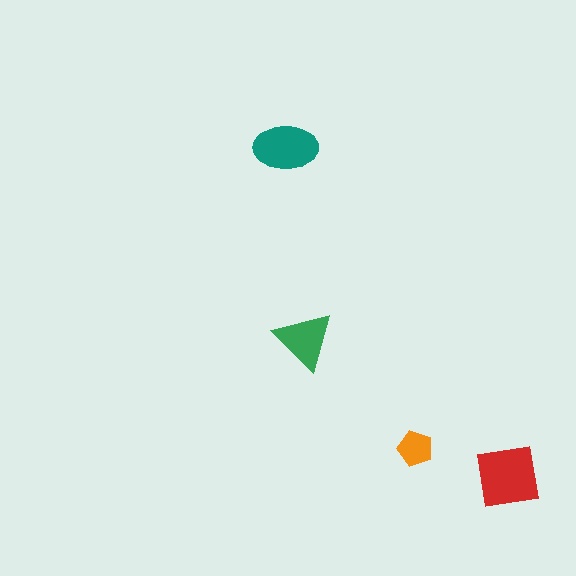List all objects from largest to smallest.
The red square, the teal ellipse, the green triangle, the orange pentagon.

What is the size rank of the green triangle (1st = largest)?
3rd.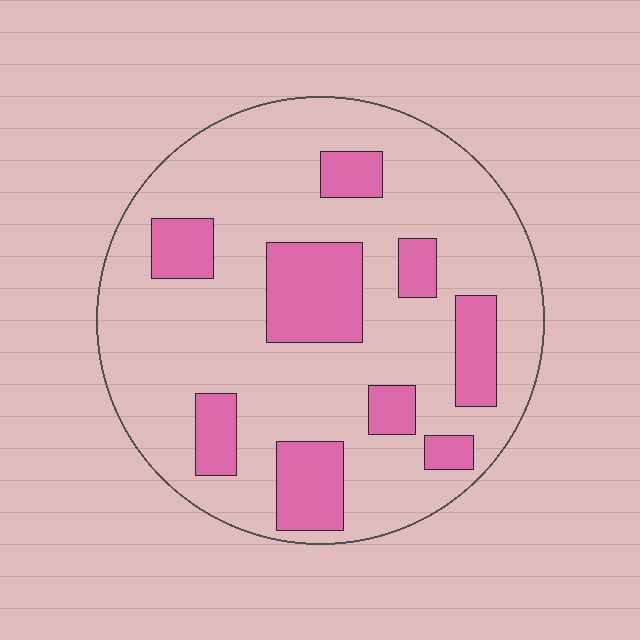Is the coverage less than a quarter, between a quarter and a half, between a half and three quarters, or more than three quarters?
Less than a quarter.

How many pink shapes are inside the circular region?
9.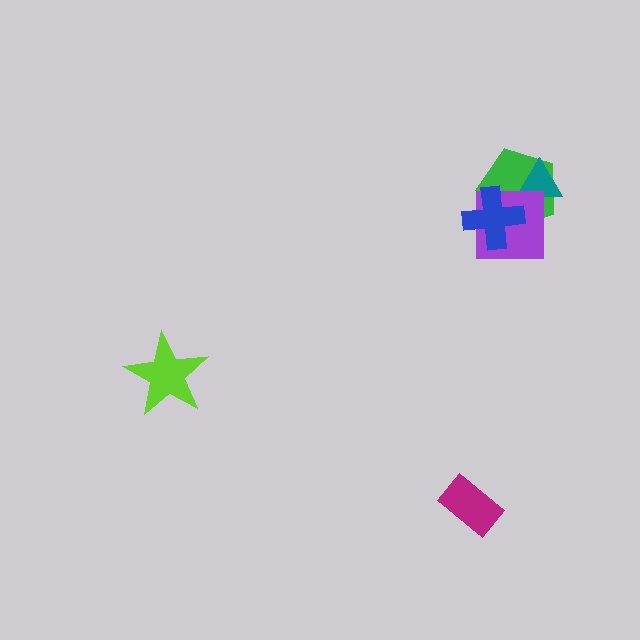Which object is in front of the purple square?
The blue cross is in front of the purple square.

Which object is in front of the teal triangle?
The purple square is in front of the teal triangle.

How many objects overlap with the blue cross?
2 objects overlap with the blue cross.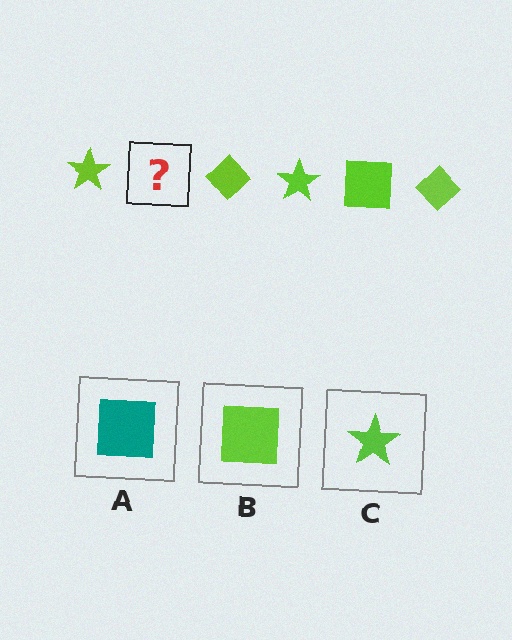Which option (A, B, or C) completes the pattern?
B.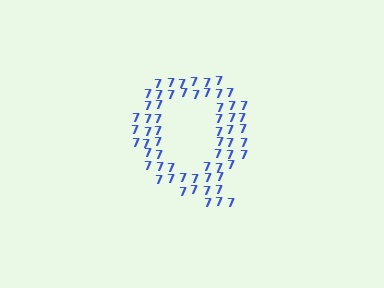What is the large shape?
The large shape is the letter Q.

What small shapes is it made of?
It is made of small digit 7's.